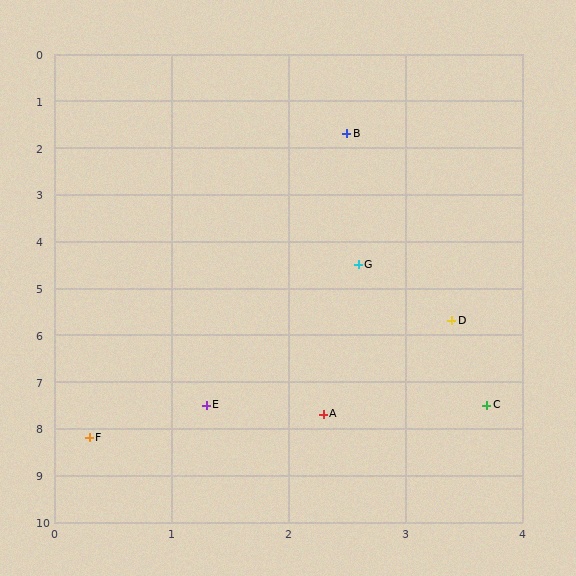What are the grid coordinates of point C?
Point C is at approximately (3.7, 7.5).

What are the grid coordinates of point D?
Point D is at approximately (3.4, 5.7).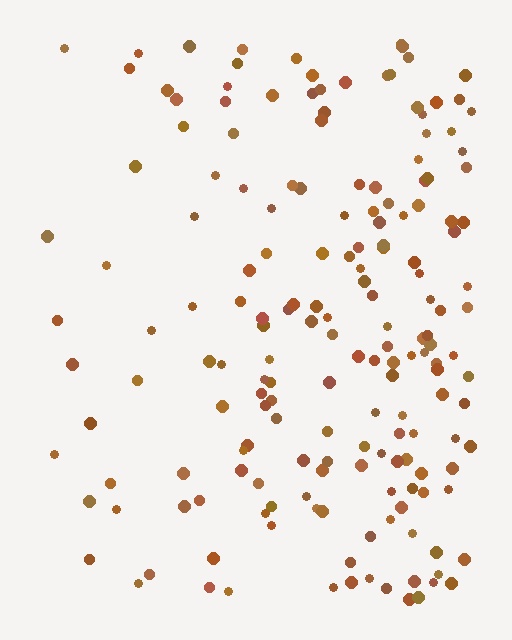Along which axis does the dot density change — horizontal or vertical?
Horizontal.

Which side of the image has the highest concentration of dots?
The right.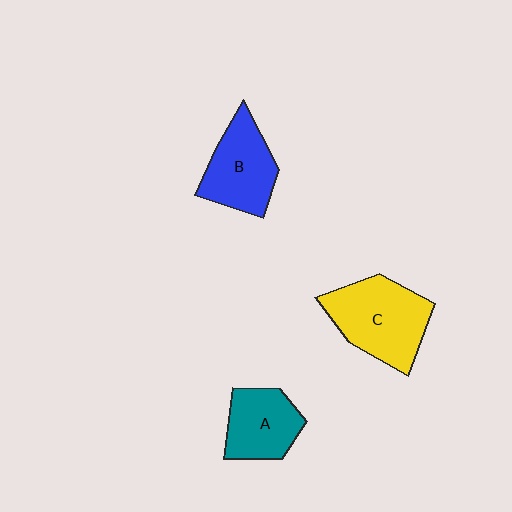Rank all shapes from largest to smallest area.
From largest to smallest: C (yellow), B (blue), A (teal).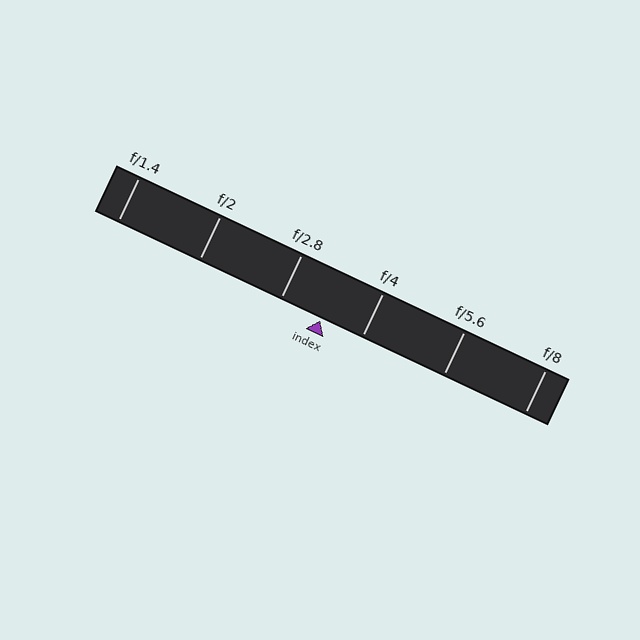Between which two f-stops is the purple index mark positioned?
The index mark is between f/2.8 and f/4.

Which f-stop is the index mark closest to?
The index mark is closest to f/4.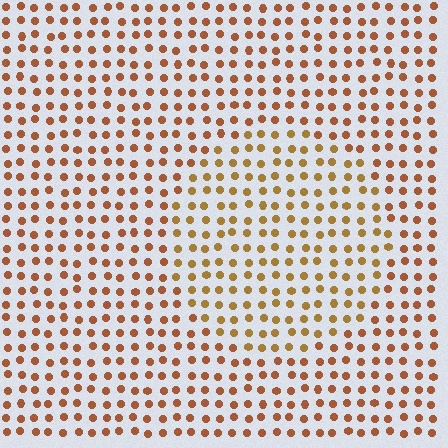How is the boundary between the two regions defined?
The boundary is defined purely by a slight shift in hue (about 21 degrees). Spacing, size, and orientation are identical on both sides.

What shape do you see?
I see a circle.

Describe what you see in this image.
The image is filled with small brown elements in a uniform arrangement. A circle-shaped region is visible where the elements are tinted to a slightly different hue, forming a subtle color boundary.